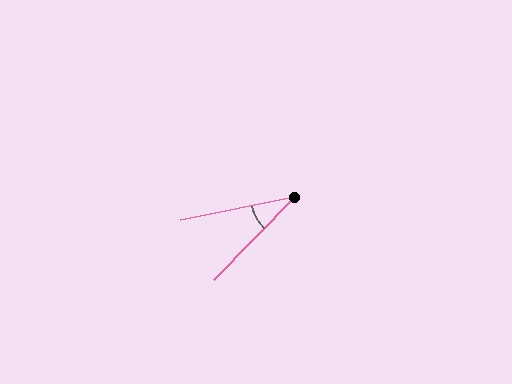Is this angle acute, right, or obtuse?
It is acute.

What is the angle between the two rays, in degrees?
Approximately 34 degrees.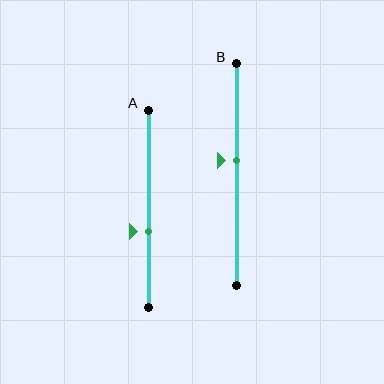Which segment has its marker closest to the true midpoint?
Segment B has its marker closest to the true midpoint.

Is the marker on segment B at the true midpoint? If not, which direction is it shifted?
No, the marker on segment B is shifted upward by about 6% of the segment length.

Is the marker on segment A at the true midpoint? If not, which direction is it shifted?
No, the marker on segment A is shifted downward by about 11% of the segment length.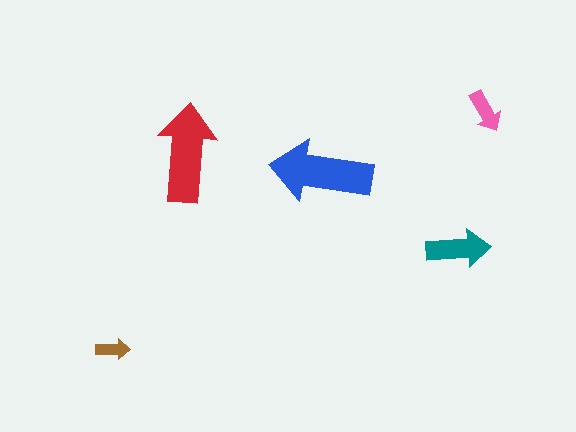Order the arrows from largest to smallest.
the blue one, the red one, the teal one, the pink one, the brown one.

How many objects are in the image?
There are 5 objects in the image.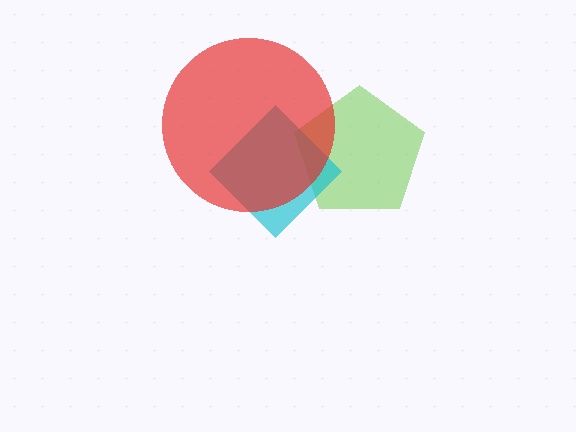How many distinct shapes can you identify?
There are 3 distinct shapes: a lime pentagon, a cyan diamond, a red circle.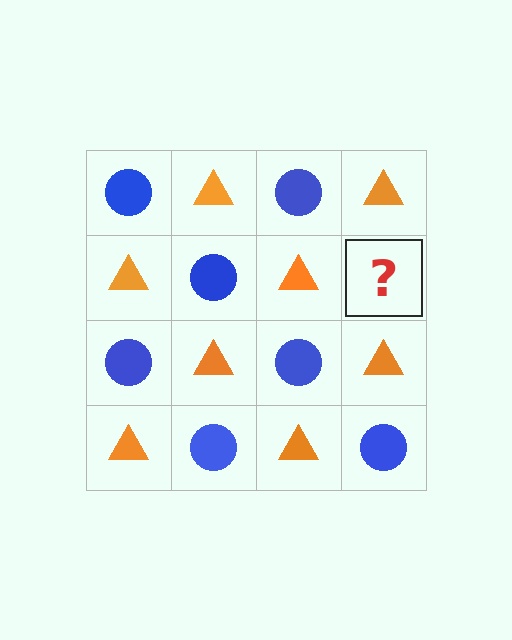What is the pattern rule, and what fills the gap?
The rule is that it alternates blue circle and orange triangle in a checkerboard pattern. The gap should be filled with a blue circle.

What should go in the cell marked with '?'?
The missing cell should contain a blue circle.